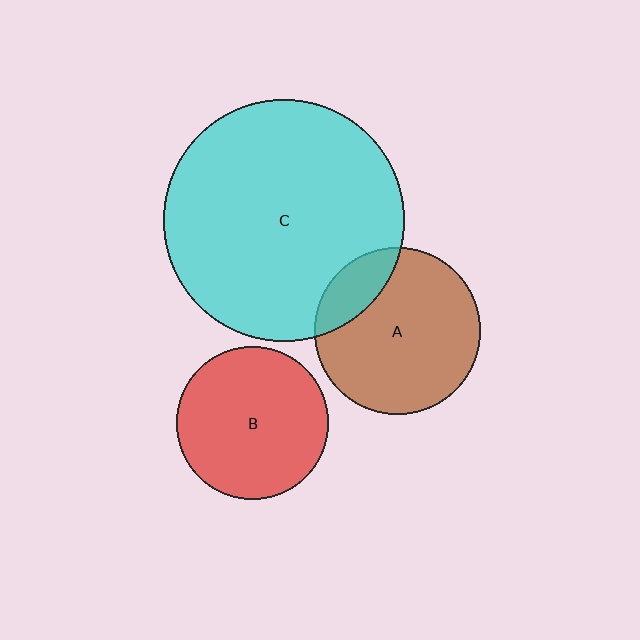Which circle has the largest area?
Circle C (cyan).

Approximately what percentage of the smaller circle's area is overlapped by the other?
Approximately 20%.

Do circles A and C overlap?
Yes.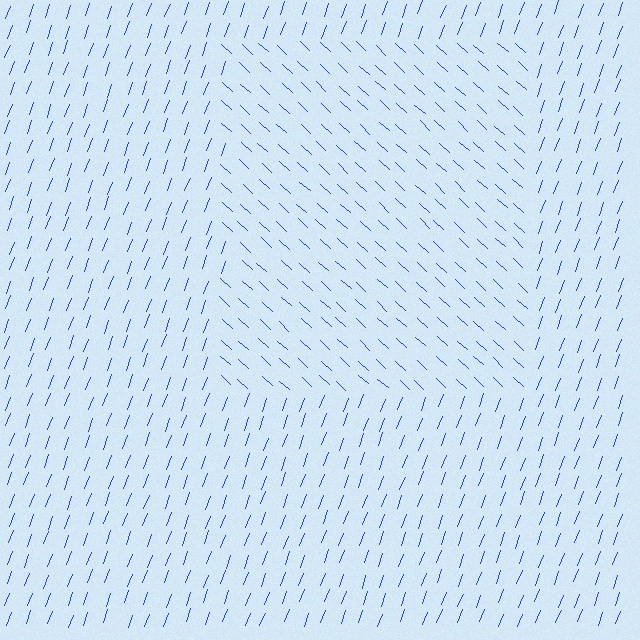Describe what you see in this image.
The image is filled with small blue line segments. A rectangle region in the image has lines oriented differently from the surrounding lines, creating a visible texture boundary.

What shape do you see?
I see a rectangle.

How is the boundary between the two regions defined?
The boundary is defined purely by a change in line orientation (approximately 68 degrees difference). All lines are the same color and thickness.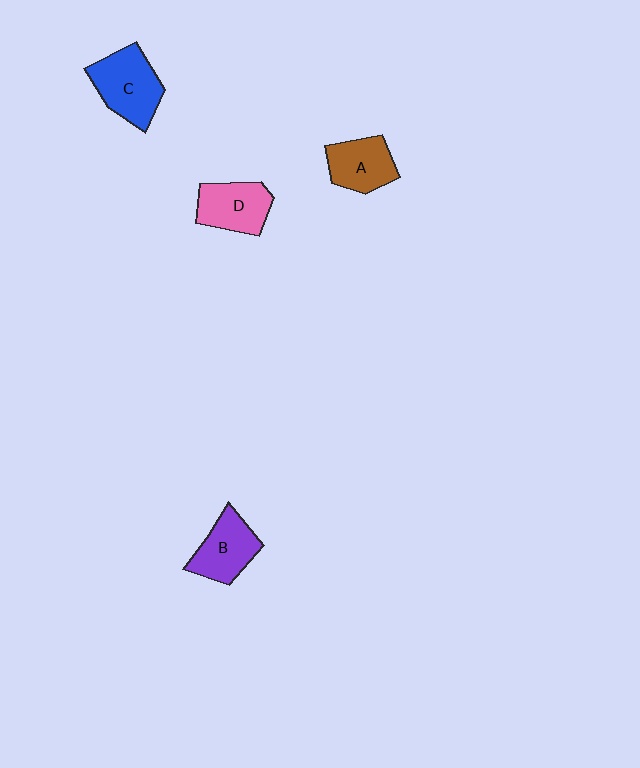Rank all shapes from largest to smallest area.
From largest to smallest: C (blue), B (purple), D (pink), A (brown).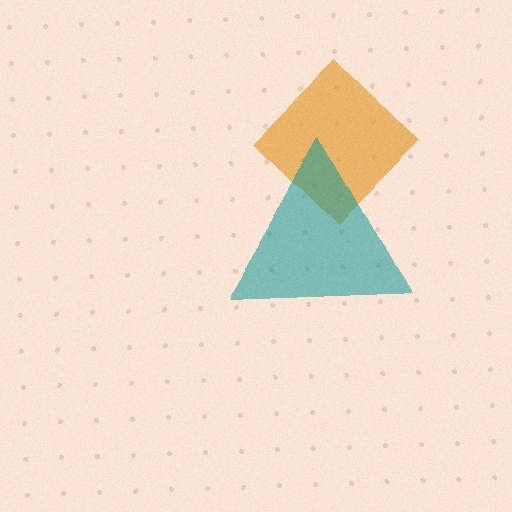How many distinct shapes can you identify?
There are 2 distinct shapes: an orange diamond, a teal triangle.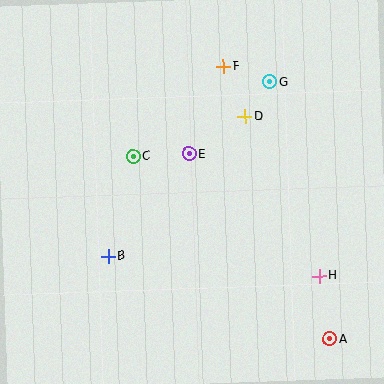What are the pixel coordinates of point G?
Point G is at (270, 82).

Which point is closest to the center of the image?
Point E at (189, 154) is closest to the center.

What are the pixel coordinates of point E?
Point E is at (189, 154).